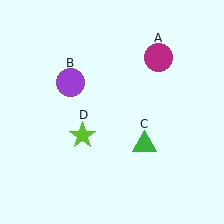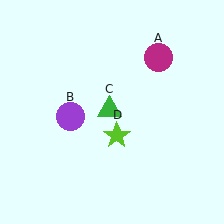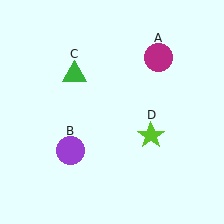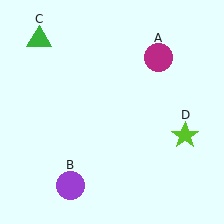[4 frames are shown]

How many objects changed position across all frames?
3 objects changed position: purple circle (object B), green triangle (object C), lime star (object D).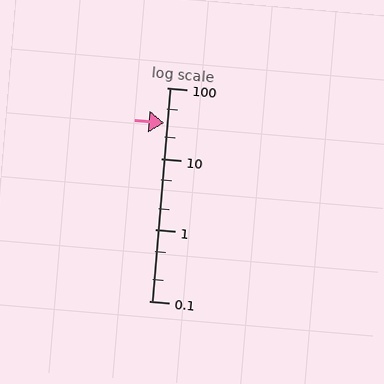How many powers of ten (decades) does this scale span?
The scale spans 3 decades, from 0.1 to 100.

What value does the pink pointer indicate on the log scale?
The pointer indicates approximately 32.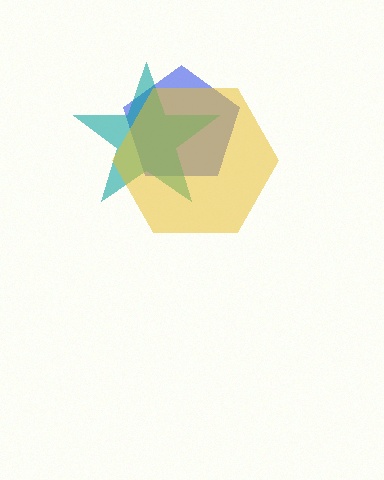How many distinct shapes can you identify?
There are 3 distinct shapes: a blue pentagon, a teal star, a yellow hexagon.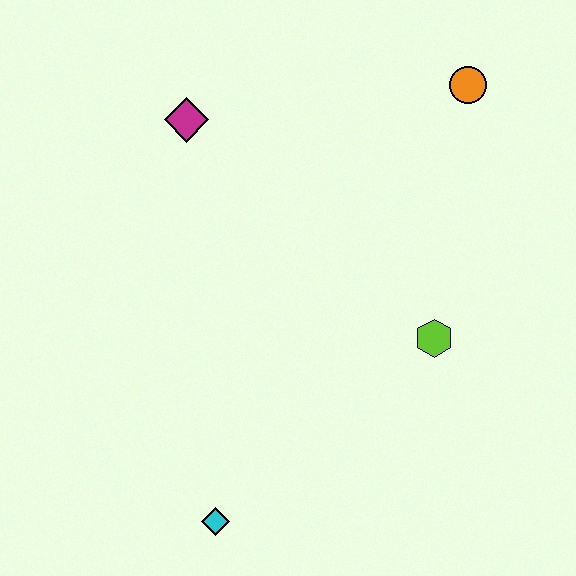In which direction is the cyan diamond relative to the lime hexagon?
The cyan diamond is to the left of the lime hexagon.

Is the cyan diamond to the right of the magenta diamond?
Yes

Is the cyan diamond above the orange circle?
No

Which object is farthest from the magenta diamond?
The cyan diamond is farthest from the magenta diamond.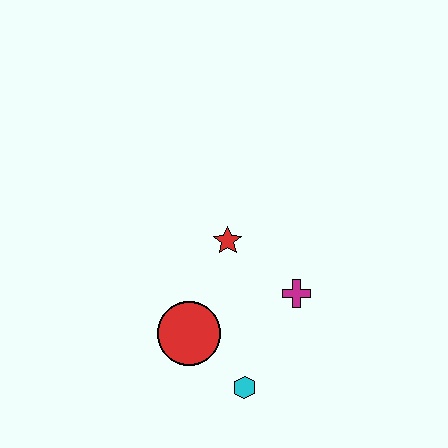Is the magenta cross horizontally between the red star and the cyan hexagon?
No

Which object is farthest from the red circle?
The magenta cross is farthest from the red circle.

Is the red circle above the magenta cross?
No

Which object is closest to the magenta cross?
The red star is closest to the magenta cross.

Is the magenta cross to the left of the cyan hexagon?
No